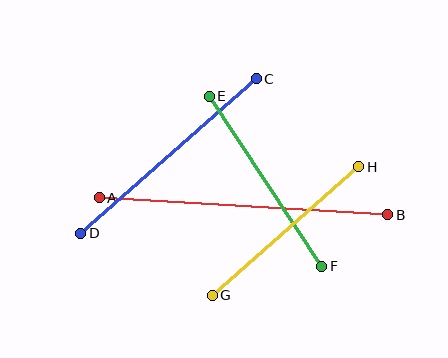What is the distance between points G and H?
The distance is approximately 195 pixels.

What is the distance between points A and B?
The distance is approximately 289 pixels.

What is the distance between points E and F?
The distance is approximately 204 pixels.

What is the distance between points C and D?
The distance is approximately 233 pixels.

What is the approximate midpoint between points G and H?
The midpoint is at approximately (286, 231) pixels.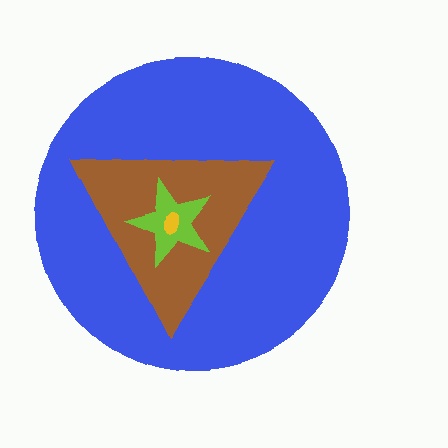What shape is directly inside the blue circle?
The brown triangle.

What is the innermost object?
The yellow ellipse.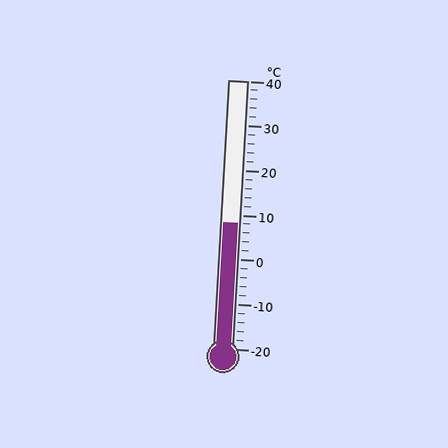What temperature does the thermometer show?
The thermometer shows approximately 8°C.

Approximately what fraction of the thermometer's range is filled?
The thermometer is filled to approximately 45% of its range.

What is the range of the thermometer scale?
The thermometer scale ranges from -20°C to 40°C.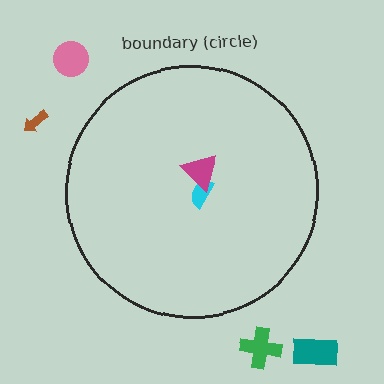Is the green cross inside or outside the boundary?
Outside.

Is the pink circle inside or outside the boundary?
Outside.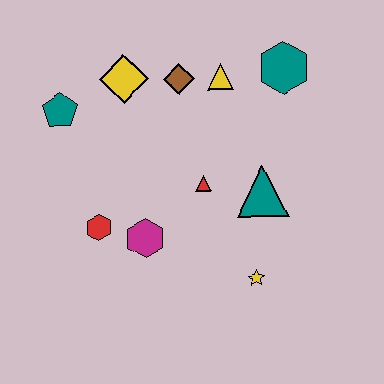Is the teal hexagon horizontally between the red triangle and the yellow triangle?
No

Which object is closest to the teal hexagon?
The yellow triangle is closest to the teal hexagon.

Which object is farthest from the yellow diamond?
The yellow star is farthest from the yellow diamond.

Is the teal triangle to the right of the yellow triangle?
Yes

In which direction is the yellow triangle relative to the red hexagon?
The yellow triangle is above the red hexagon.